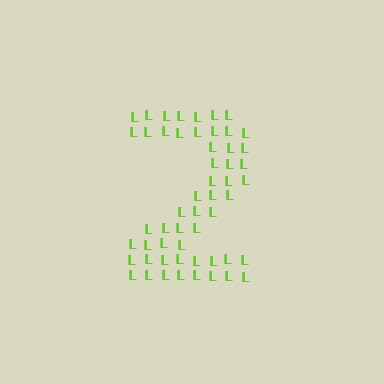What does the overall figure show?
The overall figure shows the digit 2.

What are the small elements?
The small elements are letter L's.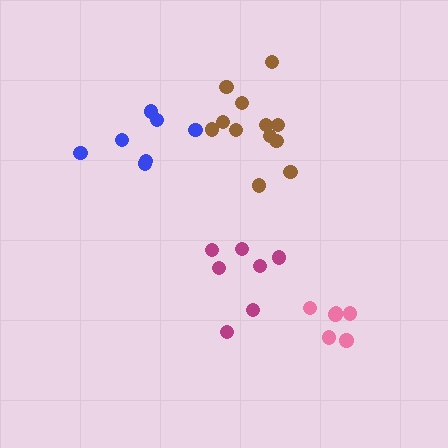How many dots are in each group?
Group 1: 7 dots, Group 2: 7 dots, Group 3: 6 dots, Group 4: 12 dots (32 total).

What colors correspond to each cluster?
The clusters are colored: blue, magenta, pink, brown.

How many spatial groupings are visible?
There are 4 spatial groupings.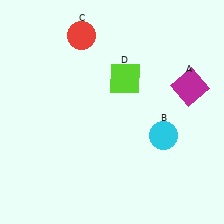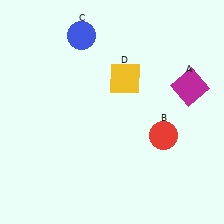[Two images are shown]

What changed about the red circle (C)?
In Image 1, C is red. In Image 2, it changed to blue.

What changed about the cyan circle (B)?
In Image 1, B is cyan. In Image 2, it changed to red.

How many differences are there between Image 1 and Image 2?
There are 3 differences between the two images.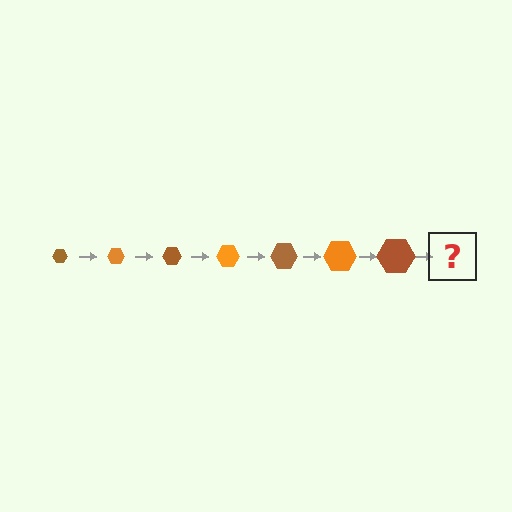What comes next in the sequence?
The next element should be an orange hexagon, larger than the previous one.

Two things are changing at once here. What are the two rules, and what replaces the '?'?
The two rules are that the hexagon grows larger each step and the color cycles through brown and orange. The '?' should be an orange hexagon, larger than the previous one.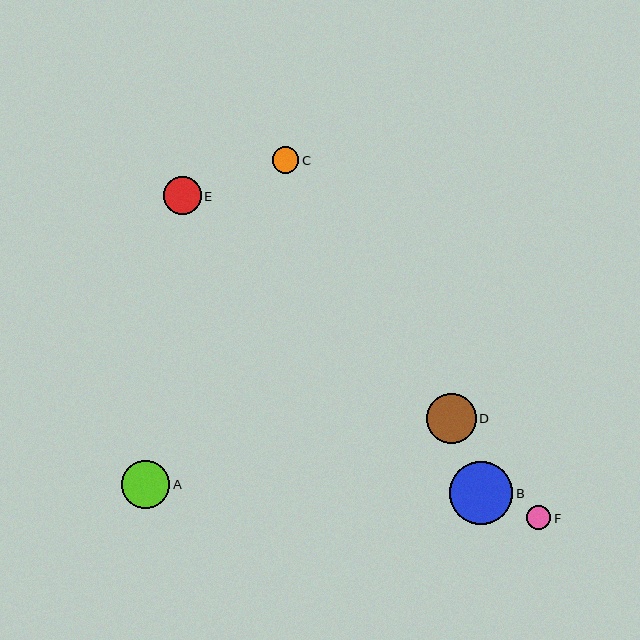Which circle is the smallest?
Circle F is the smallest with a size of approximately 24 pixels.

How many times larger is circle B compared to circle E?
Circle B is approximately 1.7 times the size of circle E.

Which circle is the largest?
Circle B is the largest with a size of approximately 63 pixels.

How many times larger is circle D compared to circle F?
Circle D is approximately 2.1 times the size of circle F.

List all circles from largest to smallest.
From largest to smallest: B, D, A, E, C, F.